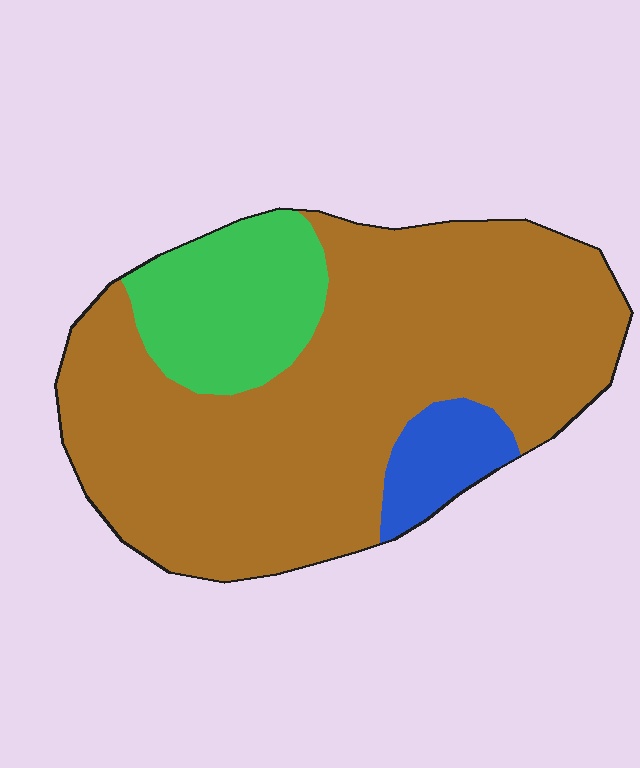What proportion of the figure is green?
Green takes up about one sixth (1/6) of the figure.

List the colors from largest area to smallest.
From largest to smallest: brown, green, blue.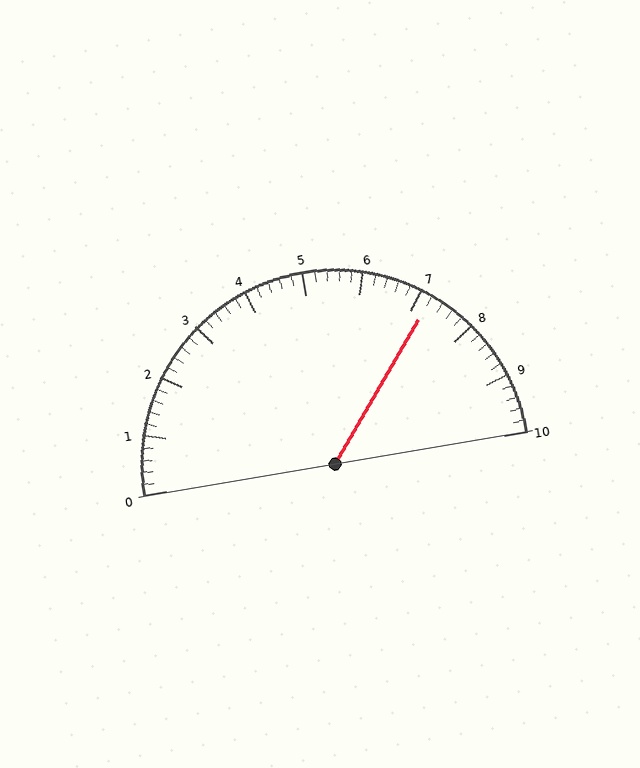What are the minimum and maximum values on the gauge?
The gauge ranges from 0 to 10.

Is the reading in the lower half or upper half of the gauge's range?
The reading is in the upper half of the range (0 to 10).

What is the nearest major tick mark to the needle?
The nearest major tick mark is 7.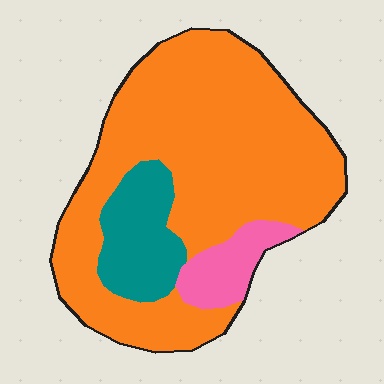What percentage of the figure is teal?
Teal takes up less than a sixth of the figure.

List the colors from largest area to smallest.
From largest to smallest: orange, teal, pink.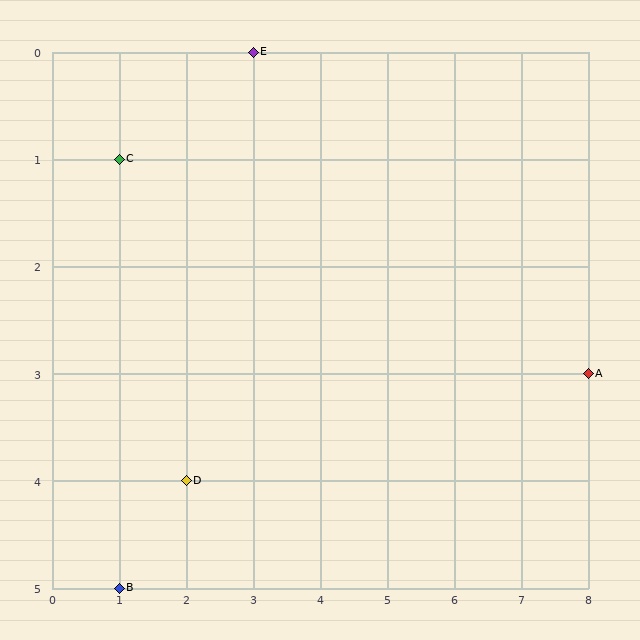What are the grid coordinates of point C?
Point C is at grid coordinates (1, 1).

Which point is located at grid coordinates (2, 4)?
Point D is at (2, 4).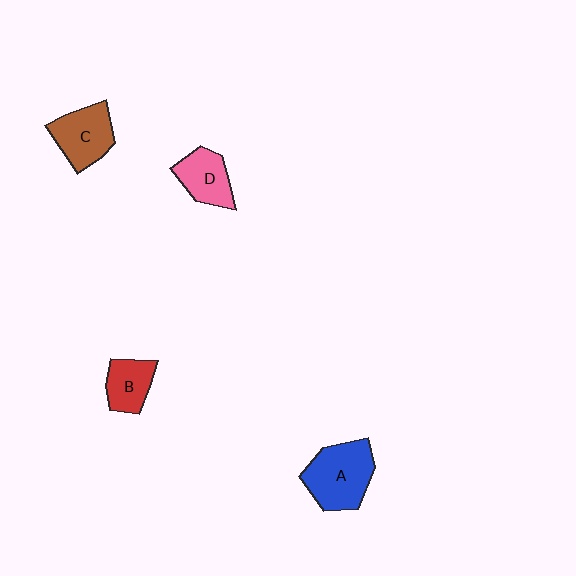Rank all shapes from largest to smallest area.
From largest to smallest: A (blue), C (brown), D (pink), B (red).